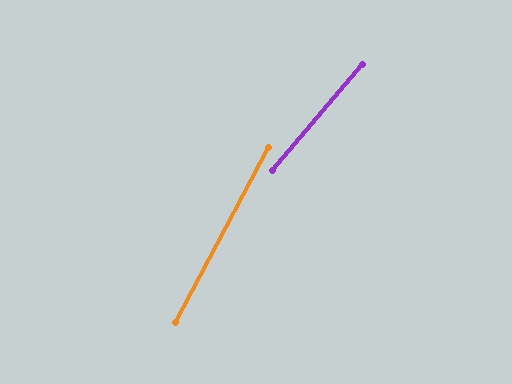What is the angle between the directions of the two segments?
Approximately 12 degrees.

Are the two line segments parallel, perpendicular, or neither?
Neither parallel nor perpendicular — they differ by about 12°.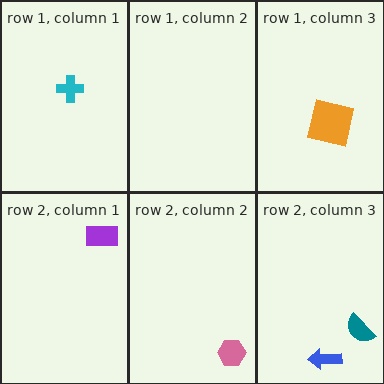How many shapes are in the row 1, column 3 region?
1.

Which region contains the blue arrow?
The row 2, column 3 region.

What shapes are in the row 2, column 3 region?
The blue arrow, the teal semicircle.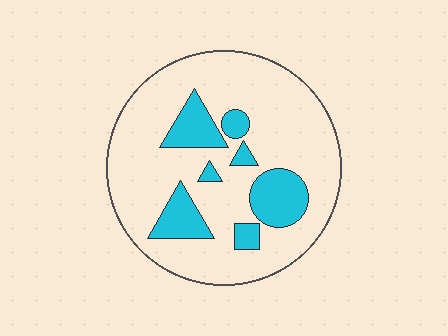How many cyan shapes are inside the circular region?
7.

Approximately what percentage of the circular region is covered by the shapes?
Approximately 20%.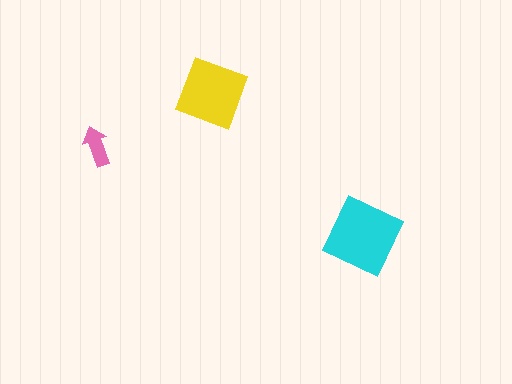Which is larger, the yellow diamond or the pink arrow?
The yellow diamond.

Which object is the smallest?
The pink arrow.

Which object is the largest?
The cyan square.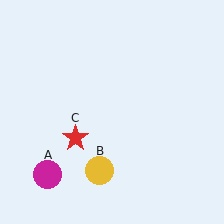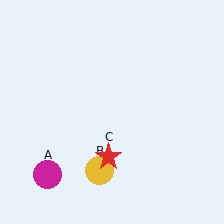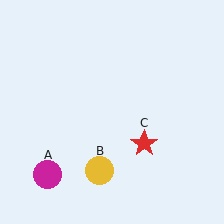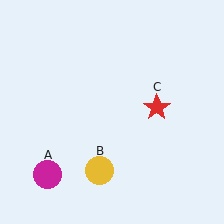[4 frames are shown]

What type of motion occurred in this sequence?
The red star (object C) rotated counterclockwise around the center of the scene.